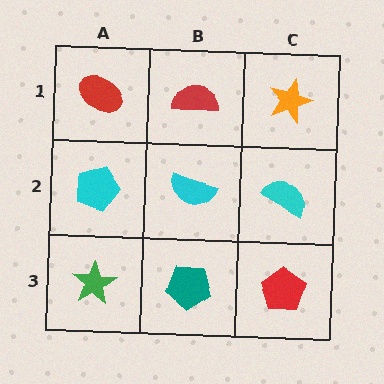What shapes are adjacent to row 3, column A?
A cyan pentagon (row 2, column A), a teal pentagon (row 3, column B).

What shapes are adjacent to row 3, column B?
A cyan semicircle (row 2, column B), a green star (row 3, column A), a red pentagon (row 3, column C).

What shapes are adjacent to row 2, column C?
An orange star (row 1, column C), a red pentagon (row 3, column C), a cyan semicircle (row 2, column B).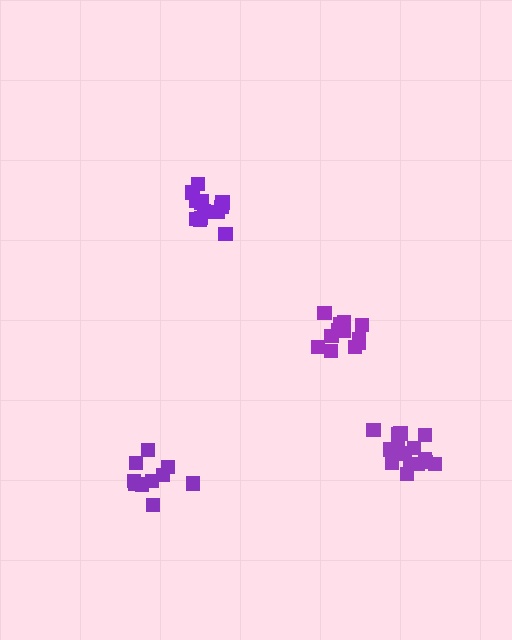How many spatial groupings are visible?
There are 4 spatial groupings.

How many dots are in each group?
Group 1: 12 dots, Group 2: 14 dots, Group 3: 16 dots, Group 4: 10 dots (52 total).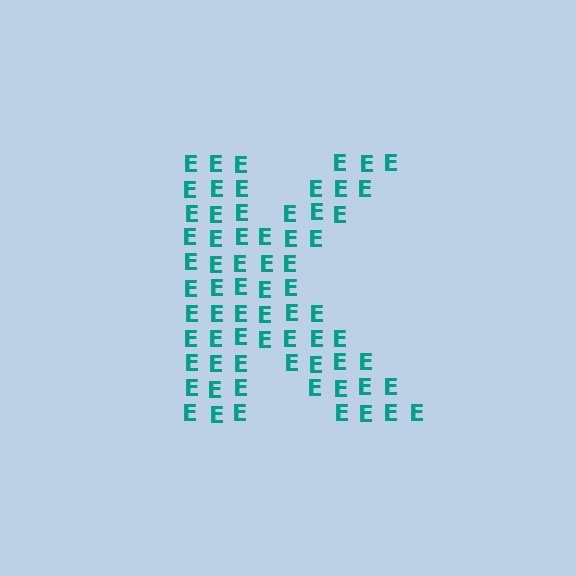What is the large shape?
The large shape is the letter K.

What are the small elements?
The small elements are letter E's.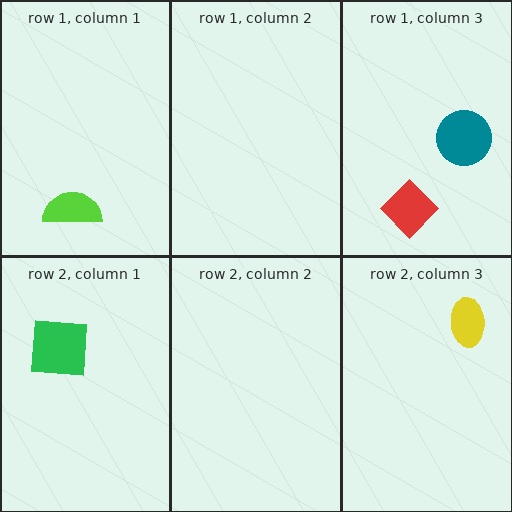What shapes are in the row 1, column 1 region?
The lime semicircle.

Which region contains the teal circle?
The row 1, column 3 region.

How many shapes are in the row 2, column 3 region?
1.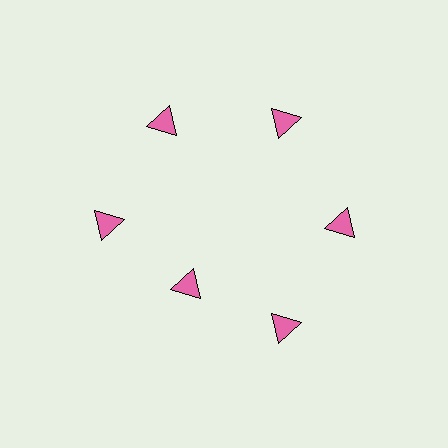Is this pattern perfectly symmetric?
No. The 6 pink triangles are arranged in a ring, but one element near the 7 o'clock position is pulled inward toward the center, breaking the 6-fold rotational symmetry.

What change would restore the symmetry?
The symmetry would be restored by moving it outward, back onto the ring so that all 6 triangles sit at equal angles and equal distance from the center.